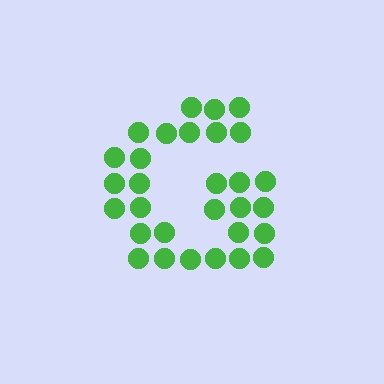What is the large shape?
The large shape is the letter G.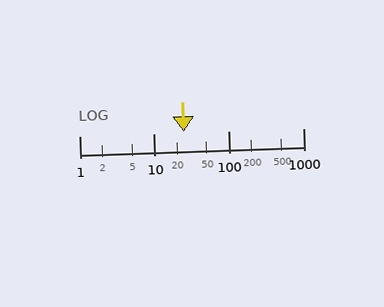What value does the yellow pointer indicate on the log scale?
The pointer indicates approximately 25.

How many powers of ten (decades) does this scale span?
The scale spans 3 decades, from 1 to 1000.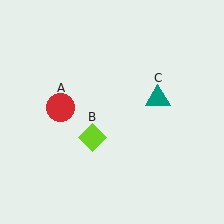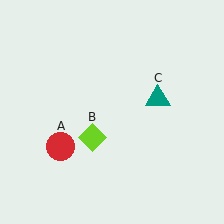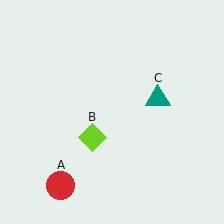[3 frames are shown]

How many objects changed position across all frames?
1 object changed position: red circle (object A).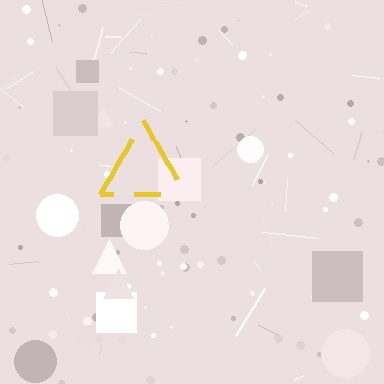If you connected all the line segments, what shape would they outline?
They would outline a triangle.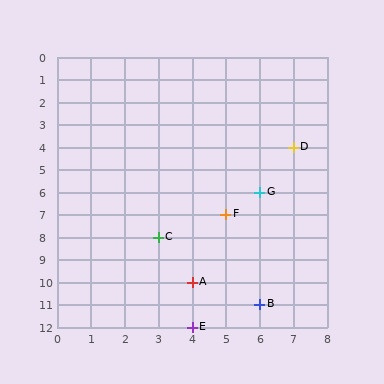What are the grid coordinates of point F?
Point F is at grid coordinates (5, 7).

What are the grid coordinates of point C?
Point C is at grid coordinates (3, 8).